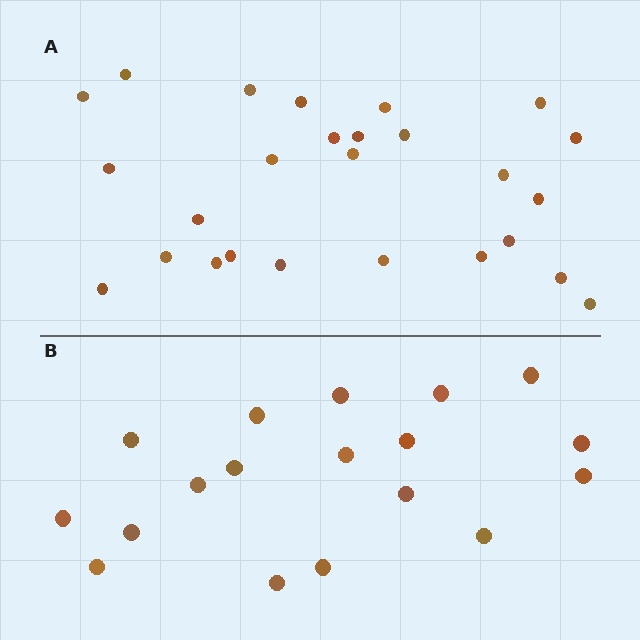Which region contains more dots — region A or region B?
Region A (the top region) has more dots.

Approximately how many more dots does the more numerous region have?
Region A has roughly 8 or so more dots than region B.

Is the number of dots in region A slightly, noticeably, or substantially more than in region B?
Region A has noticeably more, but not dramatically so. The ratio is roughly 1.4 to 1.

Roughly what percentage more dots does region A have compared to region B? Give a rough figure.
About 45% more.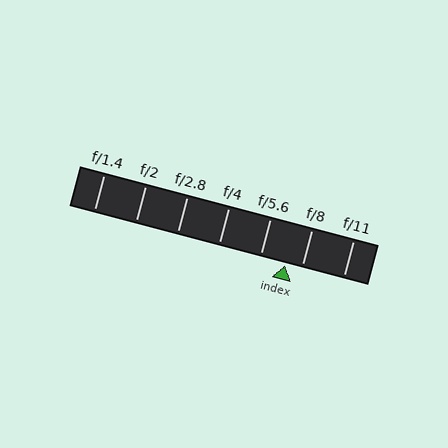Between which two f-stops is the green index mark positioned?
The index mark is between f/5.6 and f/8.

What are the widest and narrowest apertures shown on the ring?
The widest aperture shown is f/1.4 and the narrowest is f/11.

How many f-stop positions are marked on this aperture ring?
There are 7 f-stop positions marked.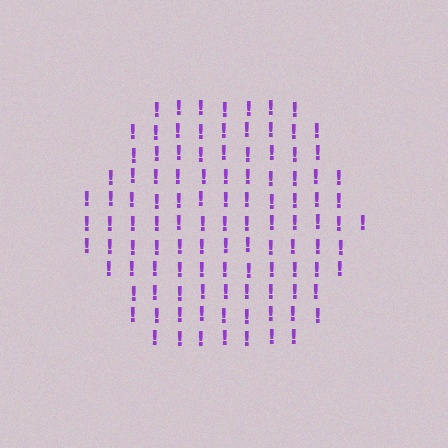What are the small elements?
The small elements are exclamation marks.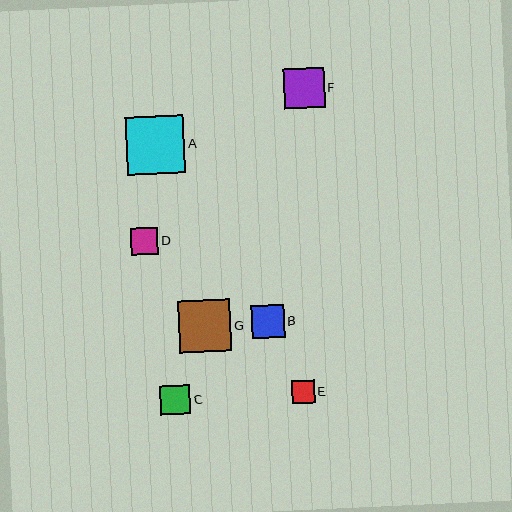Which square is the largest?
Square A is the largest with a size of approximately 58 pixels.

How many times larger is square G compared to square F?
Square G is approximately 1.3 times the size of square F.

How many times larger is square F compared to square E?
Square F is approximately 1.7 times the size of square E.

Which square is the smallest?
Square E is the smallest with a size of approximately 23 pixels.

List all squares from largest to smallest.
From largest to smallest: A, G, F, B, C, D, E.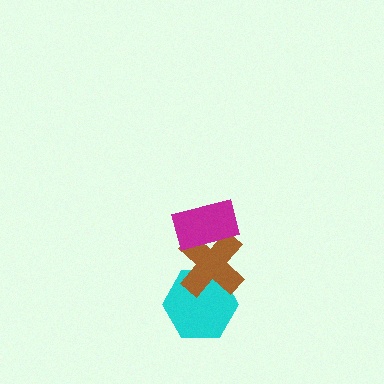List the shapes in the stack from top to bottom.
From top to bottom: the magenta rectangle, the brown cross, the cyan hexagon.